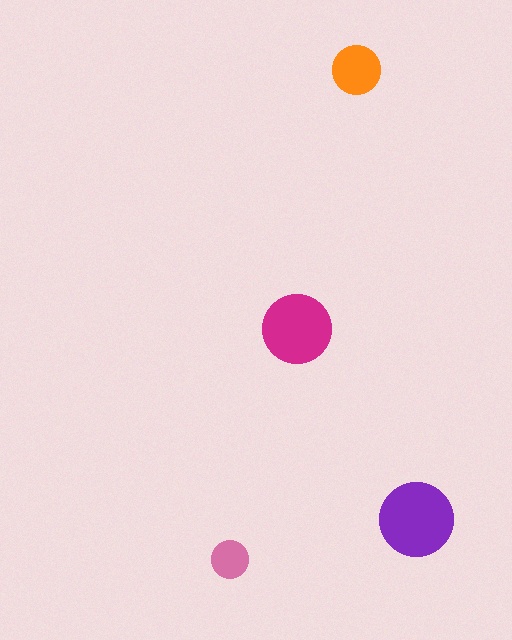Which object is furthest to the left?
The pink circle is leftmost.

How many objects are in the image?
There are 4 objects in the image.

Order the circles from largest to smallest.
the purple one, the magenta one, the orange one, the pink one.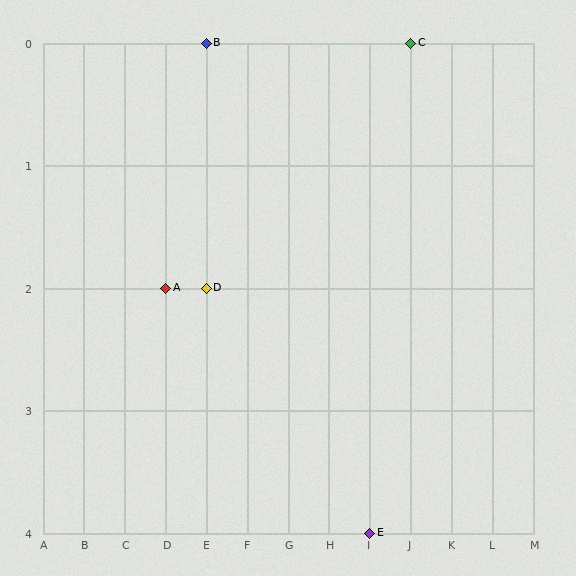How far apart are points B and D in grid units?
Points B and D are 2 rows apart.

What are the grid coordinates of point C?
Point C is at grid coordinates (J, 0).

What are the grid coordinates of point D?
Point D is at grid coordinates (E, 2).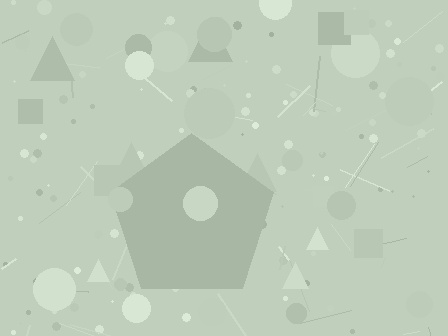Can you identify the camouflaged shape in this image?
The camouflaged shape is a pentagon.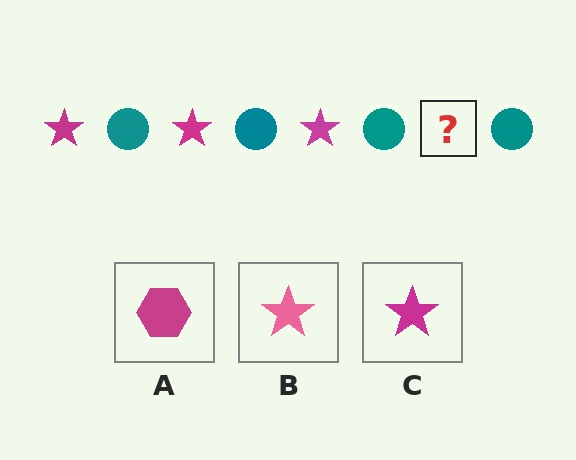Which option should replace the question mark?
Option C.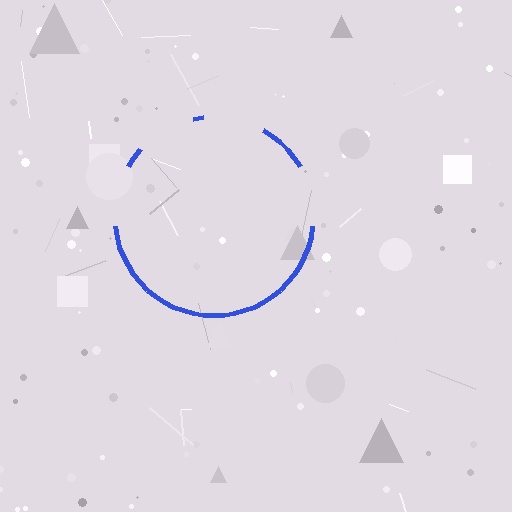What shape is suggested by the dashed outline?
The dashed outline suggests a circle.